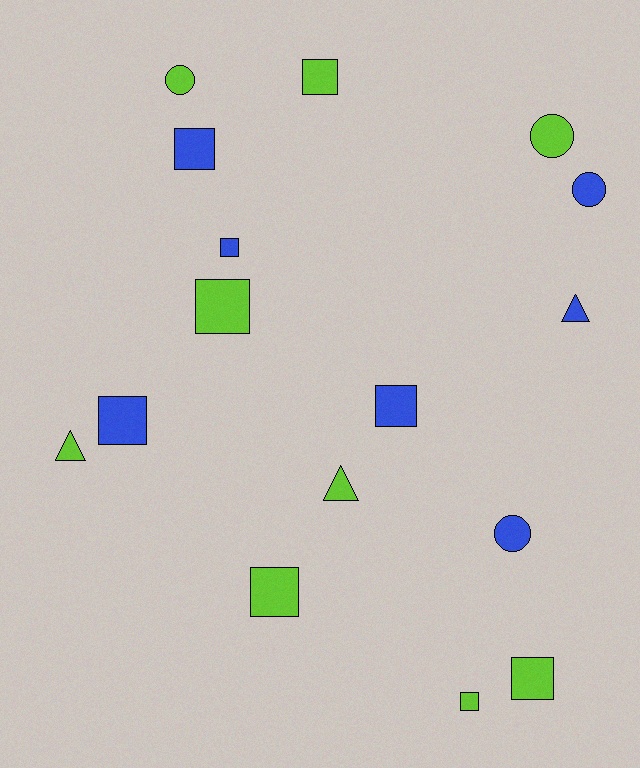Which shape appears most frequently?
Square, with 9 objects.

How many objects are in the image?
There are 16 objects.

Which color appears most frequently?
Lime, with 9 objects.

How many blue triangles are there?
There is 1 blue triangle.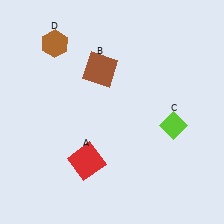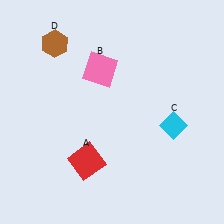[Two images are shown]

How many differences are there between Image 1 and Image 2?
There are 2 differences between the two images.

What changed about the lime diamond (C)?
In Image 1, C is lime. In Image 2, it changed to cyan.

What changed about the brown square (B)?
In Image 1, B is brown. In Image 2, it changed to pink.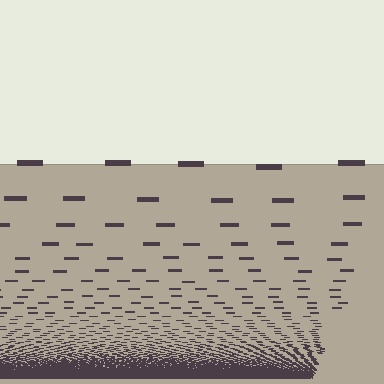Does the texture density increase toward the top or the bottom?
Density increases toward the bottom.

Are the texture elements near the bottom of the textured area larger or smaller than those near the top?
Smaller. The gradient is inverted — elements near the bottom are smaller and denser.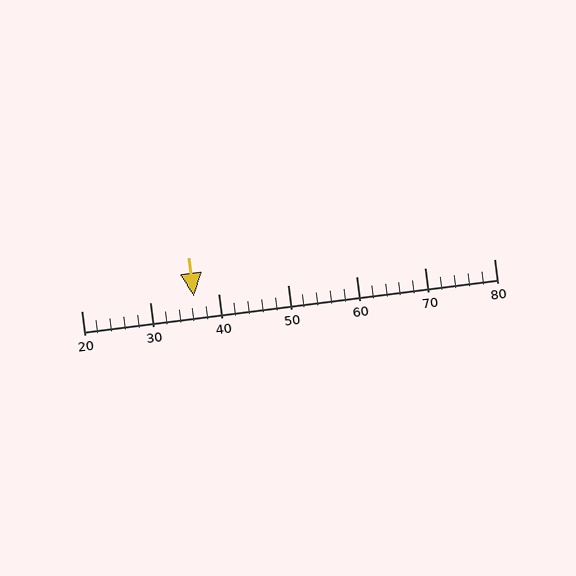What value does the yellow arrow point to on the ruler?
The yellow arrow points to approximately 36.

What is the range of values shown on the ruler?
The ruler shows values from 20 to 80.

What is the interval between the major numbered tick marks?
The major tick marks are spaced 10 units apart.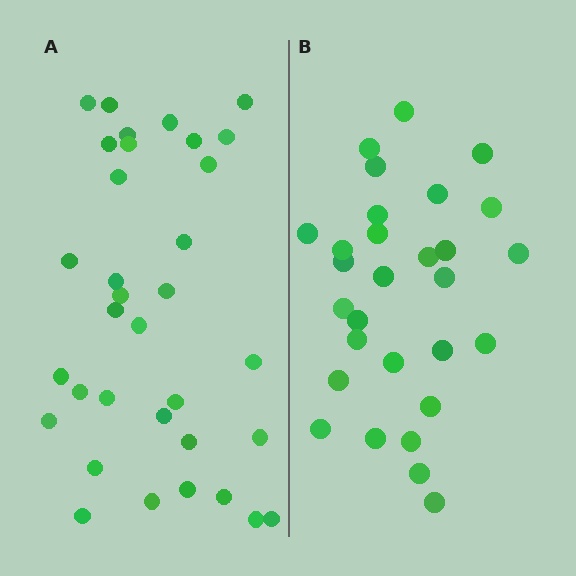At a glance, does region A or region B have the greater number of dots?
Region A (the left region) has more dots.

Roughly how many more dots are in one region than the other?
Region A has about 5 more dots than region B.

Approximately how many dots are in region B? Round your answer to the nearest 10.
About 30 dots. (The exact count is 29, which rounds to 30.)